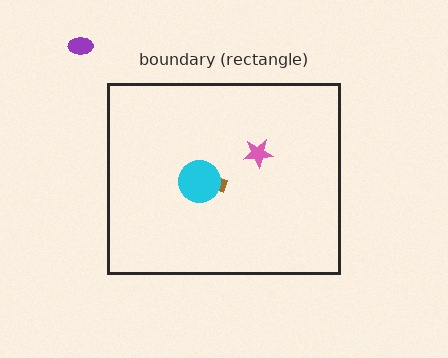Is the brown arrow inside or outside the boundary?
Inside.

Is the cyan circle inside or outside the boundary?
Inside.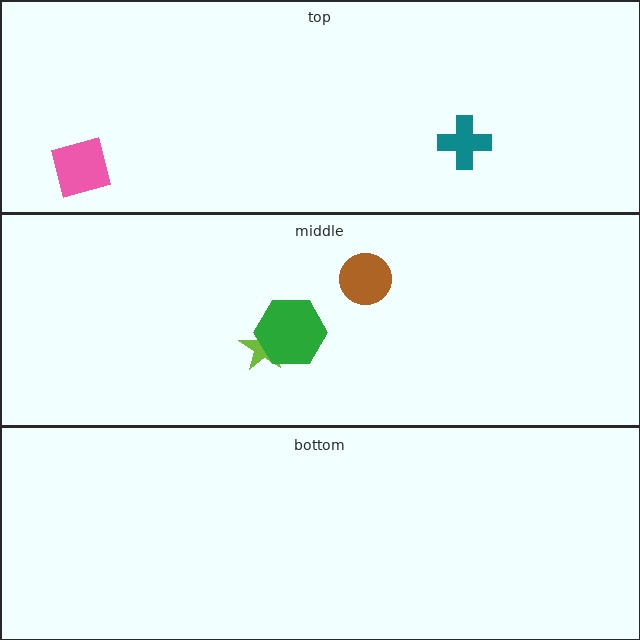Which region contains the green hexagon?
The middle region.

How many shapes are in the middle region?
3.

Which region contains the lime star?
The middle region.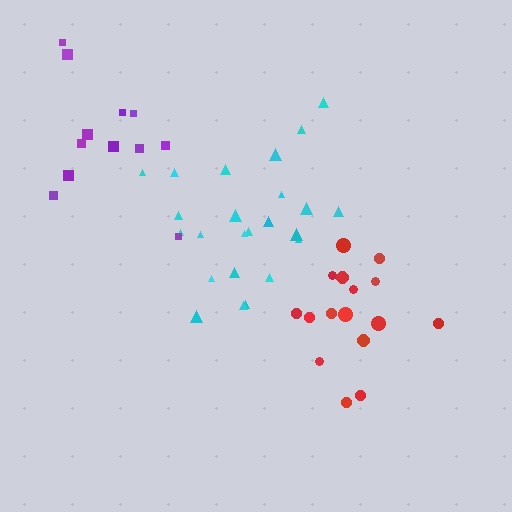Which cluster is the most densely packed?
Red.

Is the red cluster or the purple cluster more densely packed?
Red.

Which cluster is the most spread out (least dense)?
Purple.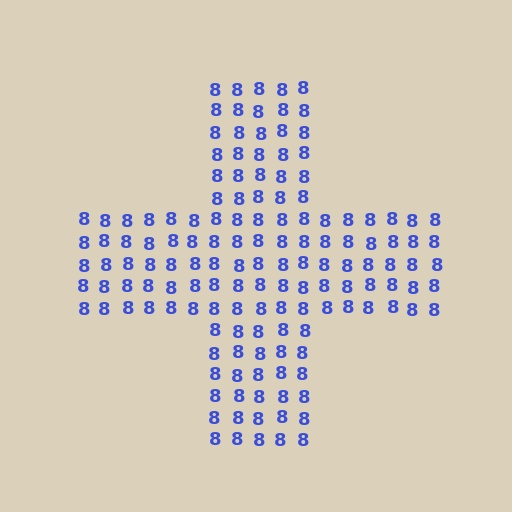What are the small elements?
The small elements are digit 8's.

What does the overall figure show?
The overall figure shows a cross.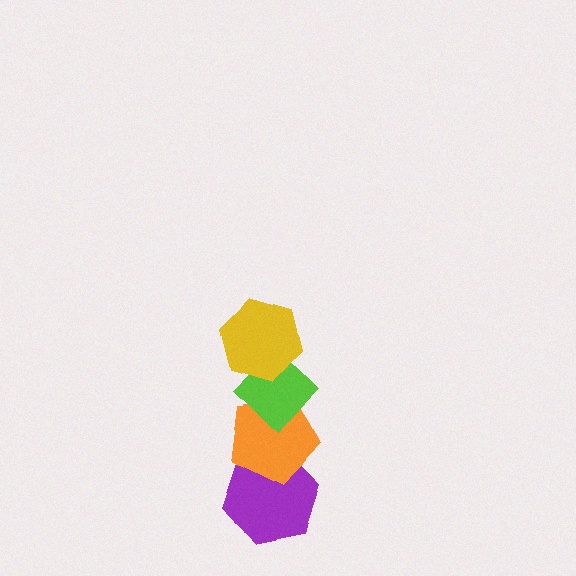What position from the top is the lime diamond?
The lime diamond is 2nd from the top.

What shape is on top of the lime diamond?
The yellow hexagon is on top of the lime diamond.